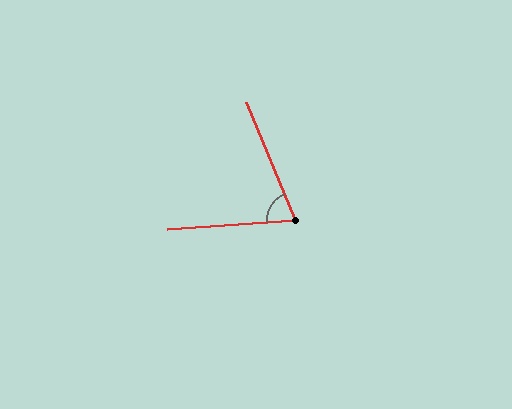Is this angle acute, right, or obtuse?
It is acute.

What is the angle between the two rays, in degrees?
Approximately 71 degrees.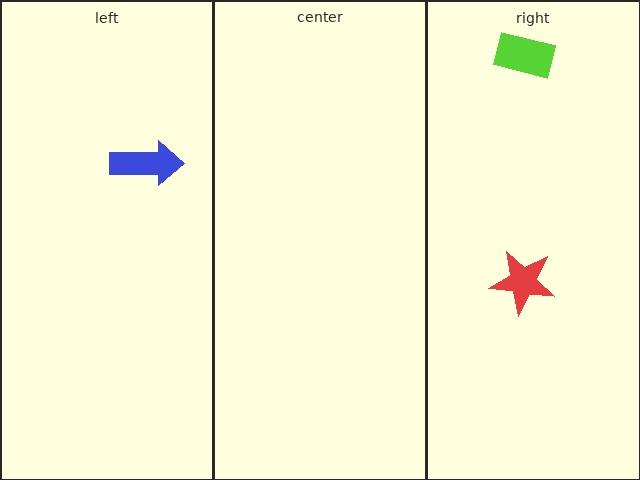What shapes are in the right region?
The red star, the lime rectangle.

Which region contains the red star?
The right region.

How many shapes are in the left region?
1.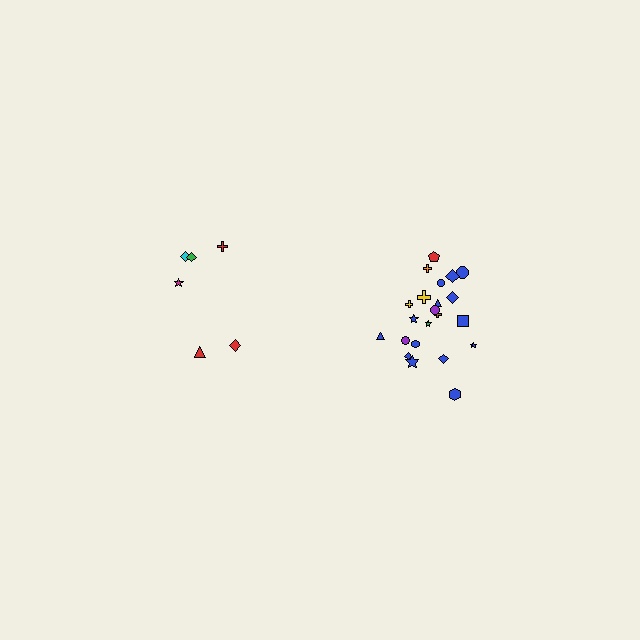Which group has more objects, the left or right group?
The right group.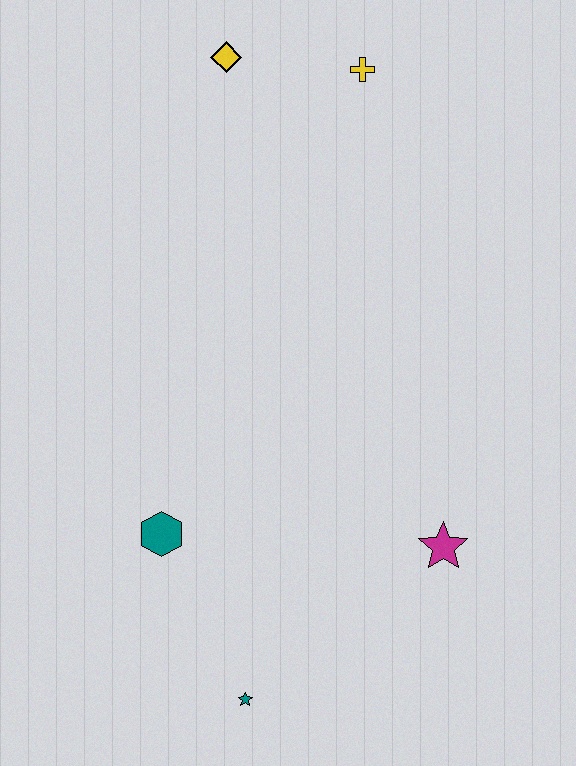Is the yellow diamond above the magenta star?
Yes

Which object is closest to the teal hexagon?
The teal star is closest to the teal hexagon.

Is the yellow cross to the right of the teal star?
Yes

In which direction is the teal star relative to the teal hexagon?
The teal star is below the teal hexagon.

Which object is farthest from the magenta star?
The yellow diamond is farthest from the magenta star.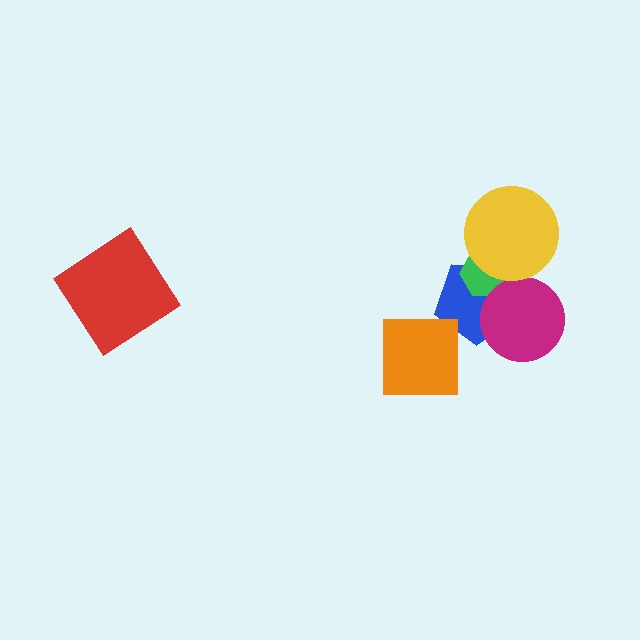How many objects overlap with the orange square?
0 objects overlap with the orange square.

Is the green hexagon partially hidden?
Yes, it is partially covered by another shape.